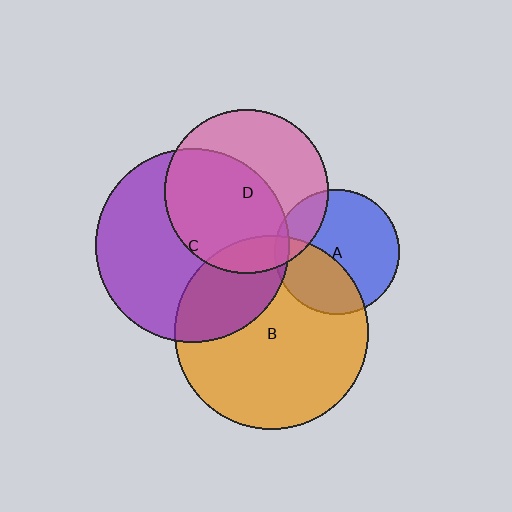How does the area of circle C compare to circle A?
Approximately 2.4 times.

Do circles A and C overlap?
Yes.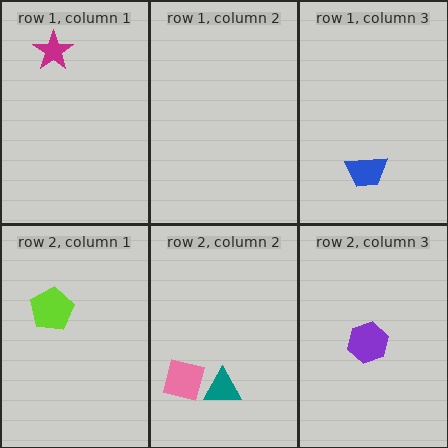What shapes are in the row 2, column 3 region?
The purple hexagon.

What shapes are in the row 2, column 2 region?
The teal triangle, the pink square.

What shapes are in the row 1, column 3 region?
The blue trapezoid.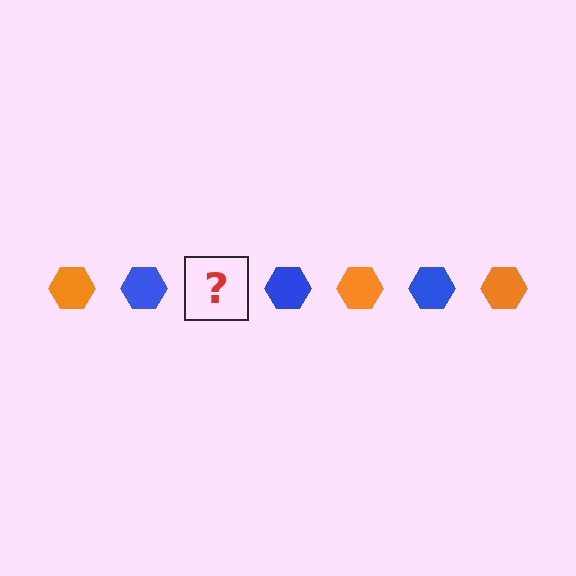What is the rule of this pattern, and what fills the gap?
The rule is that the pattern cycles through orange, blue hexagons. The gap should be filled with an orange hexagon.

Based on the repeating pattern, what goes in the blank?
The blank should be an orange hexagon.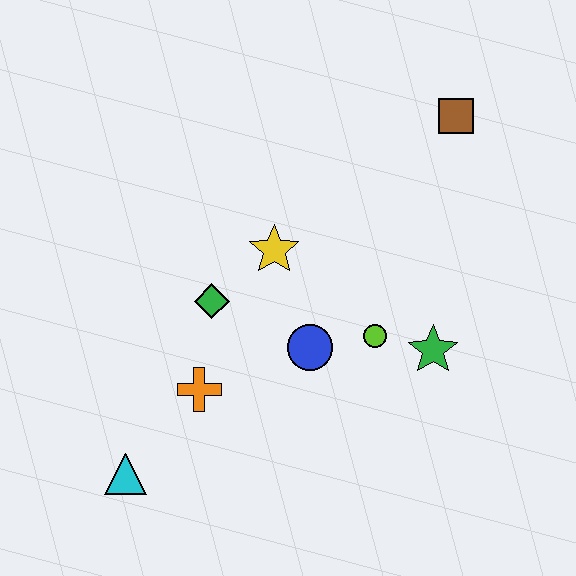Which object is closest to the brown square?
The yellow star is closest to the brown square.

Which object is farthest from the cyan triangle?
The brown square is farthest from the cyan triangle.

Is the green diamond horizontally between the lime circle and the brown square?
No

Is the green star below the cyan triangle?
No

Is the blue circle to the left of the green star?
Yes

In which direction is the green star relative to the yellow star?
The green star is to the right of the yellow star.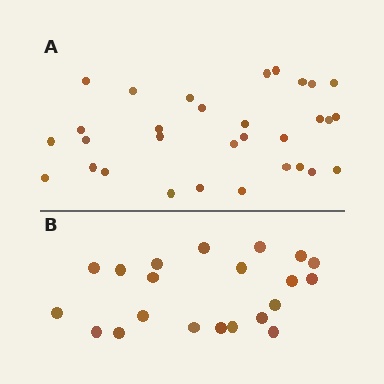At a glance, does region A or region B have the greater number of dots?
Region A (the top region) has more dots.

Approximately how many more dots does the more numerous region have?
Region A has roughly 10 or so more dots than region B.